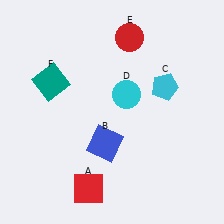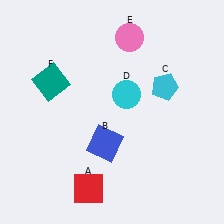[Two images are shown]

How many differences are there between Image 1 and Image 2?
There is 1 difference between the two images.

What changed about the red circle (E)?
In Image 1, E is red. In Image 2, it changed to pink.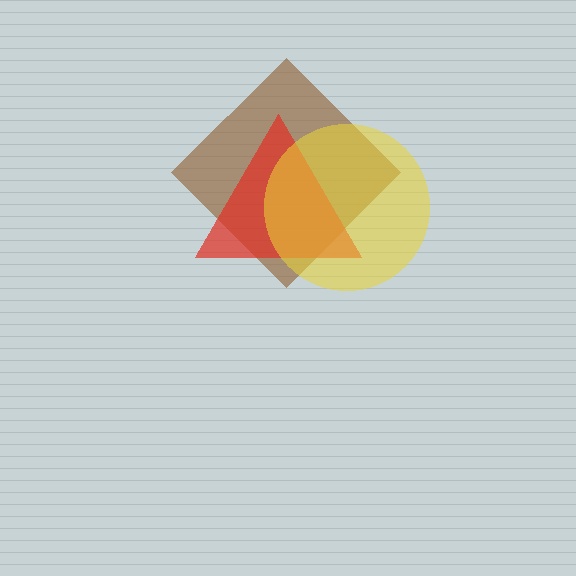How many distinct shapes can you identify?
There are 3 distinct shapes: a brown diamond, a red triangle, a yellow circle.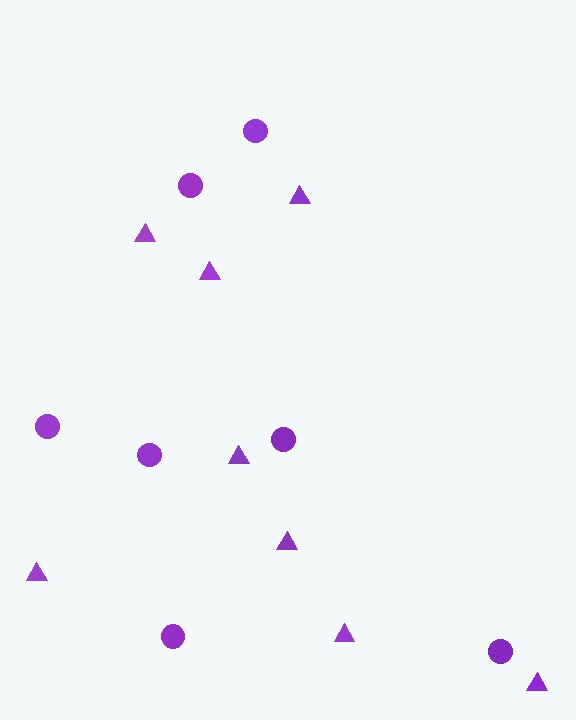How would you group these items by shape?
There are 2 groups: one group of circles (7) and one group of triangles (8).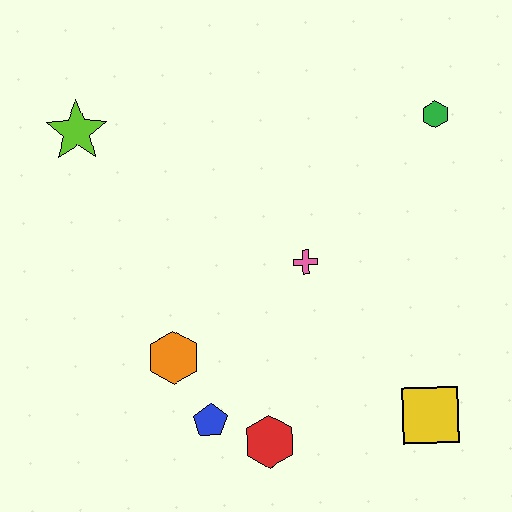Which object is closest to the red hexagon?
The blue pentagon is closest to the red hexagon.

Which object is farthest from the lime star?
The yellow square is farthest from the lime star.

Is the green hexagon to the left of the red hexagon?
No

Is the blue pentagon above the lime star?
No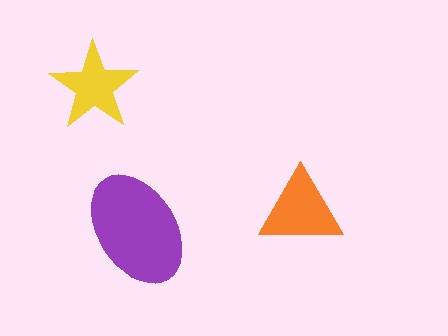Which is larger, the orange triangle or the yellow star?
The orange triangle.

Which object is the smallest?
The yellow star.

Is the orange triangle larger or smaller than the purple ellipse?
Smaller.